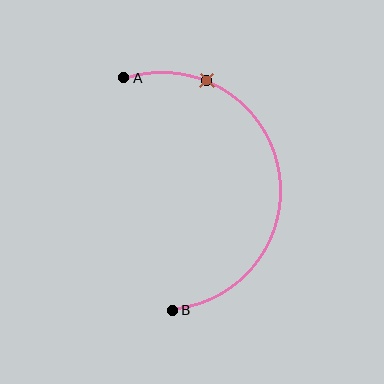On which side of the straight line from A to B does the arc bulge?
The arc bulges to the right of the straight line connecting A and B.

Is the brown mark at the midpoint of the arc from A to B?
No. The brown mark lies on the arc but is closer to endpoint A. The arc midpoint would be at the point on the curve equidistant along the arc from both A and B.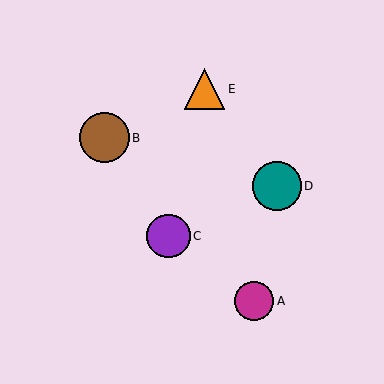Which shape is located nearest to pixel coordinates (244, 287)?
The magenta circle (labeled A) at (254, 301) is nearest to that location.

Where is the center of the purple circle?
The center of the purple circle is at (168, 236).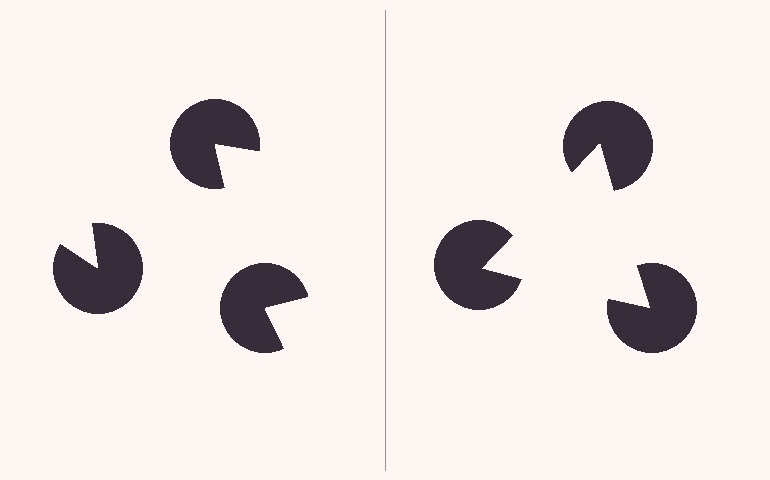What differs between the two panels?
The pac-man discs are positioned identically on both sides; only the wedge orientations differ. On the right they align to a triangle; on the left they are misaligned.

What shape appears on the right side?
An illusory triangle.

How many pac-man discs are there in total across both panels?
6 — 3 on each side.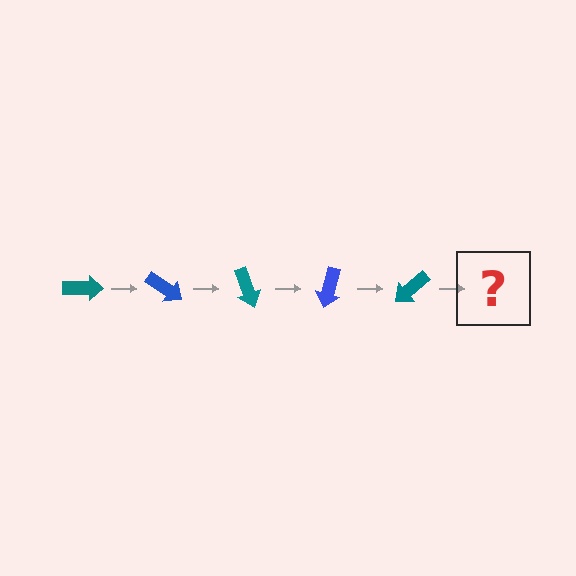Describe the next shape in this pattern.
It should be a blue arrow, rotated 175 degrees from the start.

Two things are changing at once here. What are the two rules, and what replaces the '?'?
The two rules are that it rotates 35 degrees each step and the color cycles through teal and blue. The '?' should be a blue arrow, rotated 175 degrees from the start.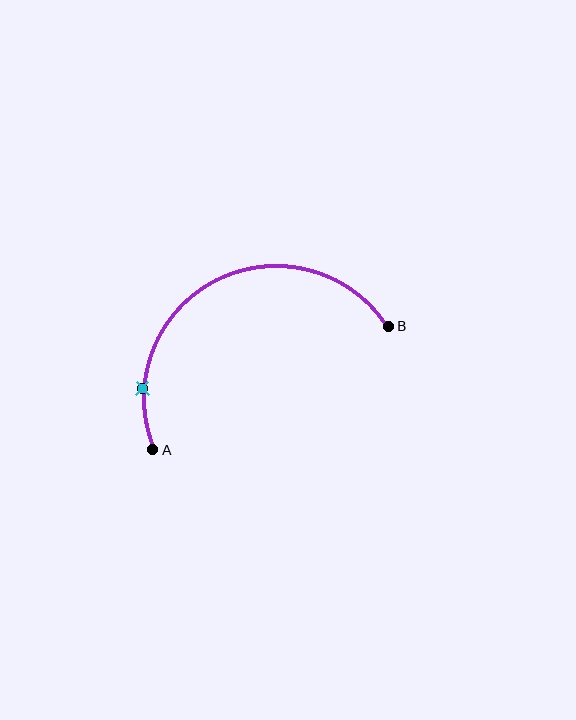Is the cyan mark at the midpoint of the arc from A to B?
No. The cyan mark lies on the arc but is closer to endpoint A. The arc midpoint would be at the point on the curve equidistant along the arc from both A and B.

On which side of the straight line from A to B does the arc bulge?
The arc bulges above the straight line connecting A and B.